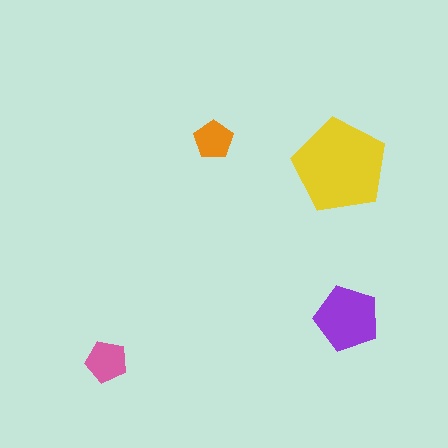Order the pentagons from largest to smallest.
the yellow one, the purple one, the pink one, the orange one.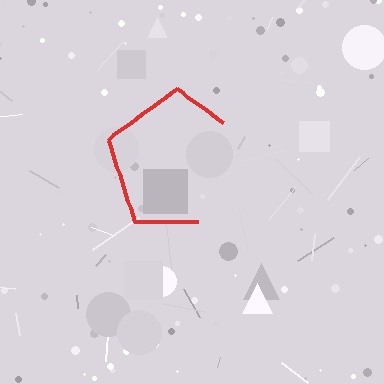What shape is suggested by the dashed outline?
The dashed outline suggests a pentagon.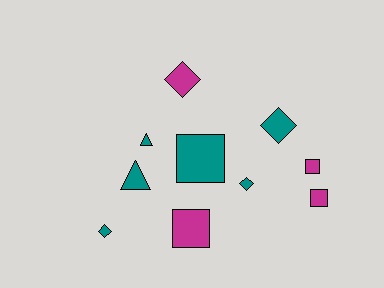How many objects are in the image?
There are 10 objects.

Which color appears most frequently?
Teal, with 6 objects.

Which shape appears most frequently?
Square, with 4 objects.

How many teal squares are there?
There is 1 teal square.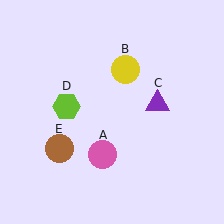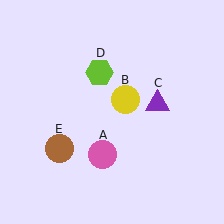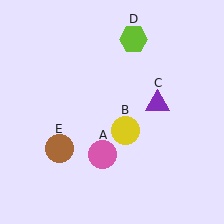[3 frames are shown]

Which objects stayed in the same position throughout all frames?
Pink circle (object A) and purple triangle (object C) and brown circle (object E) remained stationary.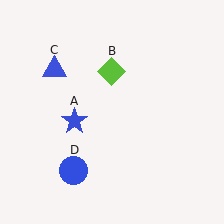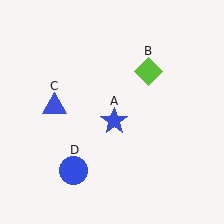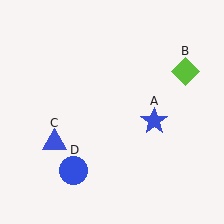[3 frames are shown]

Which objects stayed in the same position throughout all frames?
Blue circle (object D) remained stationary.